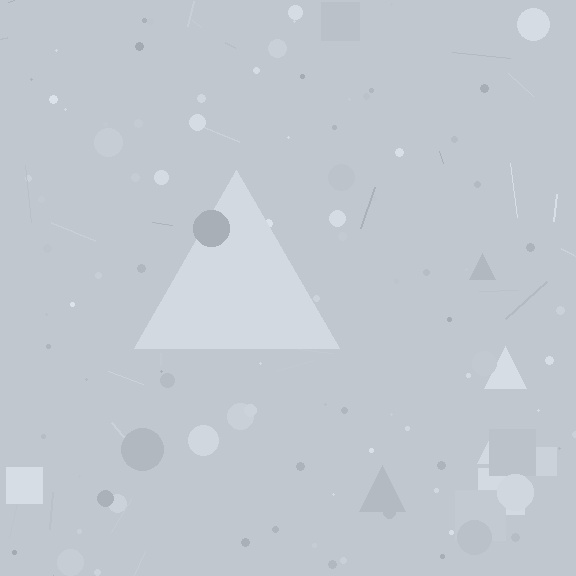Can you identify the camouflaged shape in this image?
The camouflaged shape is a triangle.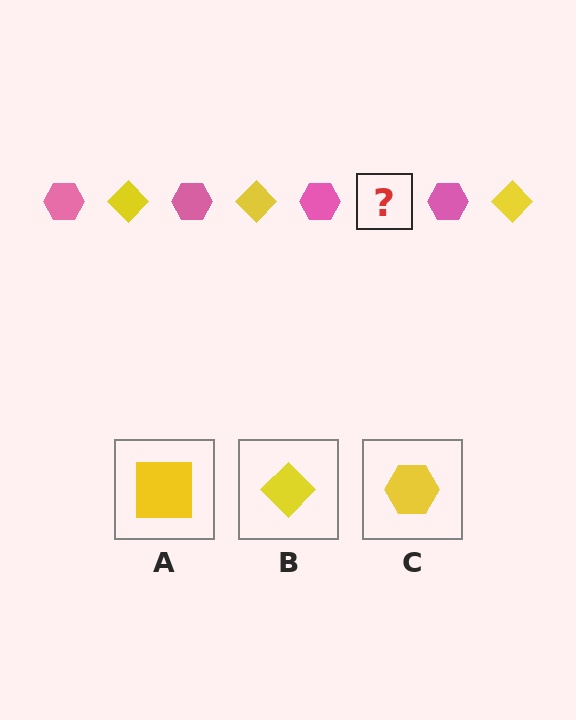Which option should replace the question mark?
Option B.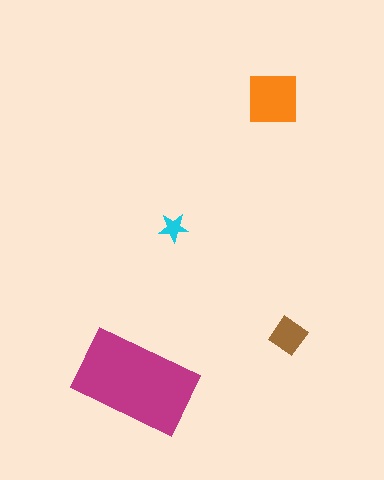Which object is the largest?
The magenta rectangle.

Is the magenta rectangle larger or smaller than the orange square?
Larger.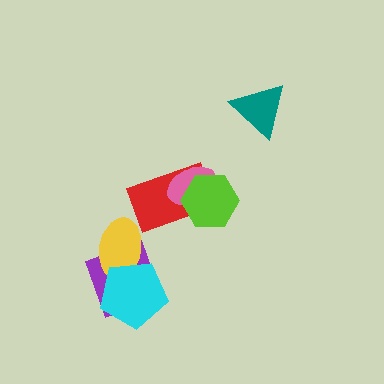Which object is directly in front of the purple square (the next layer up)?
The yellow ellipse is directly in front of the purple square.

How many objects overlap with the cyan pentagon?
2 objects overlap with the cyan pentagon.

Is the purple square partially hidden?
Yes, it is partially covered by another shape.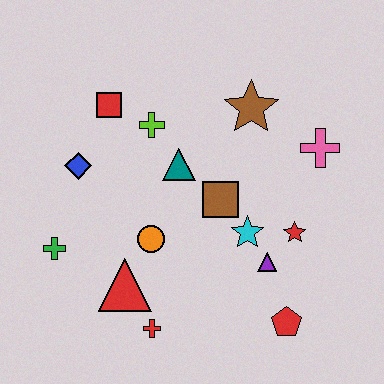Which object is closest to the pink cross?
The brown star is closest to the pink cross.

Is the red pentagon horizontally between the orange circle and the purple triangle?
No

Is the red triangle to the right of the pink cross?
No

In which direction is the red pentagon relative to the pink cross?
The red pentagon is below the pink cross.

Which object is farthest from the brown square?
The green cross is farthest from the brown square.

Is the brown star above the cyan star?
Yes